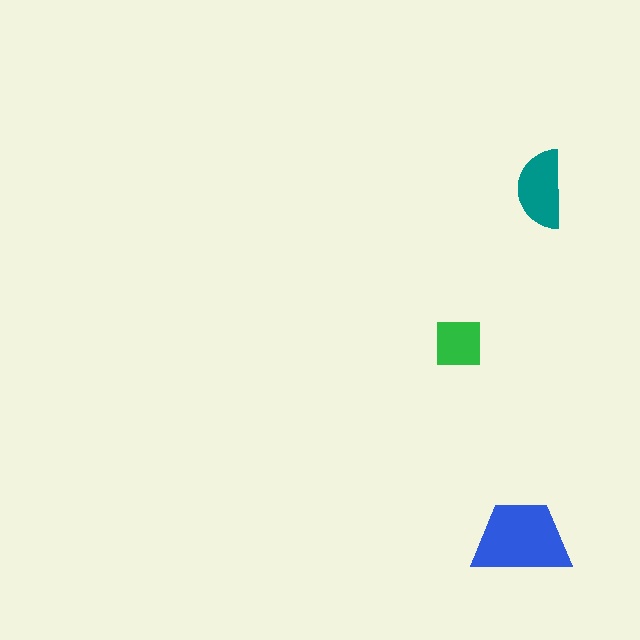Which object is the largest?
The blue trapezoid.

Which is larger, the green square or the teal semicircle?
The teal semicircle.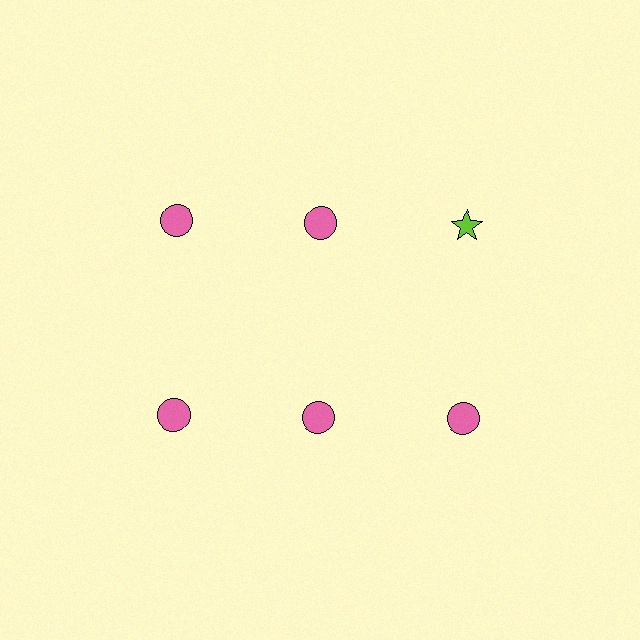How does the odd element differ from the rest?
It differs in both color (lime instead of pink) and shape (star instead of circle).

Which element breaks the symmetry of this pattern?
The lime star in the top row, center column breaks the symmetry. All other shapes are pink circles.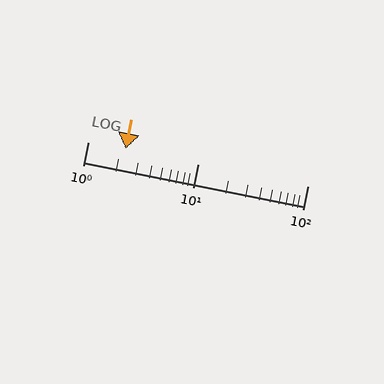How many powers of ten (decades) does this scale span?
The scale spans 2 decades, from 1 to 100.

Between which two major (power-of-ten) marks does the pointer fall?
The pointer is between 1 and 10.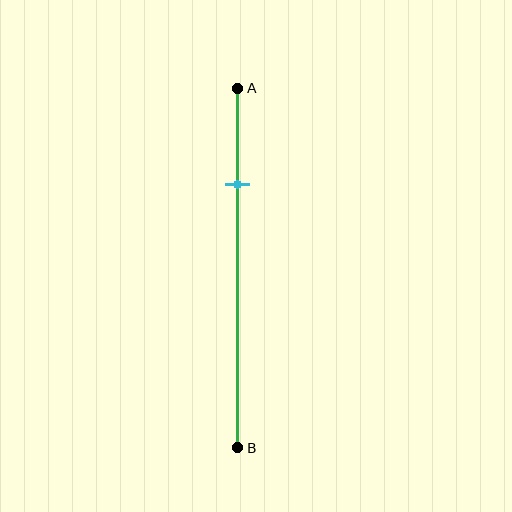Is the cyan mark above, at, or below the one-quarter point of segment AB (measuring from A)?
The cyan mark is approximately at the one-quarter point of segment AB.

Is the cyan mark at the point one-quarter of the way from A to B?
Yes, the mark is approximately at the one-quarter point.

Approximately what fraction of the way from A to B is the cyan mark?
The cyan mark is approximately 25% of the way from A to B.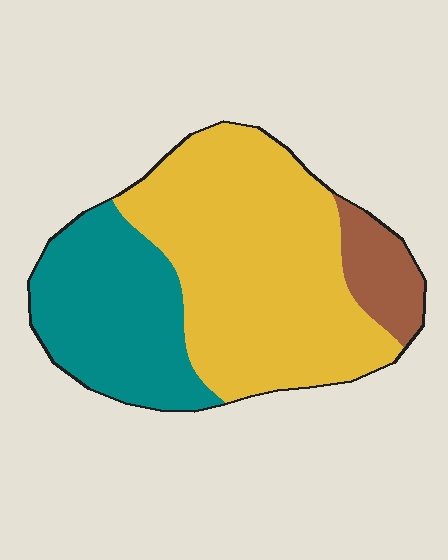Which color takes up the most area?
Yellow, at roughly 60%.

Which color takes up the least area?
Brown, at roughly 10%.